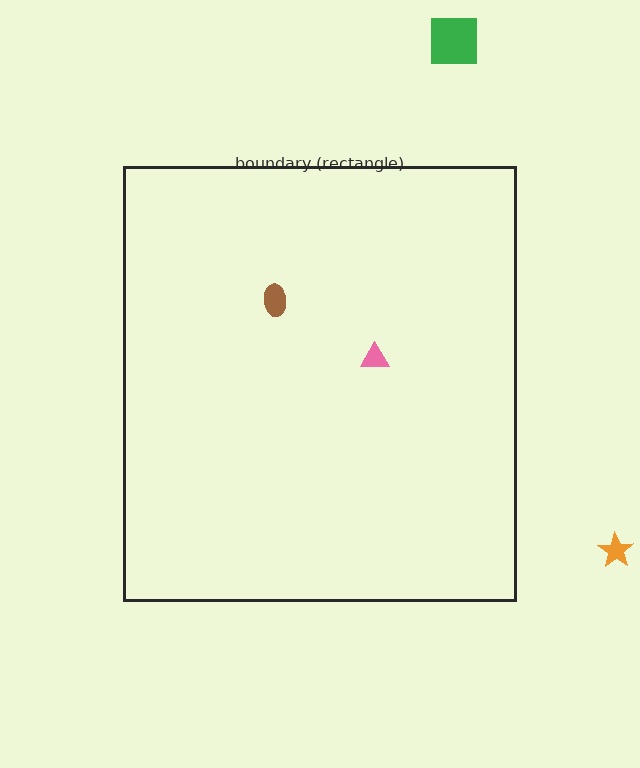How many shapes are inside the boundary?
2 inside, 2 outside.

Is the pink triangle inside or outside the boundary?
Inside.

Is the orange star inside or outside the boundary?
Outside.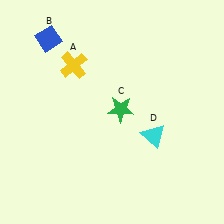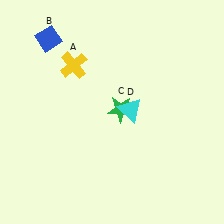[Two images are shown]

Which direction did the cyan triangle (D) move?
The cyan triangle (D) moved up.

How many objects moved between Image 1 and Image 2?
1 object moved between the two images.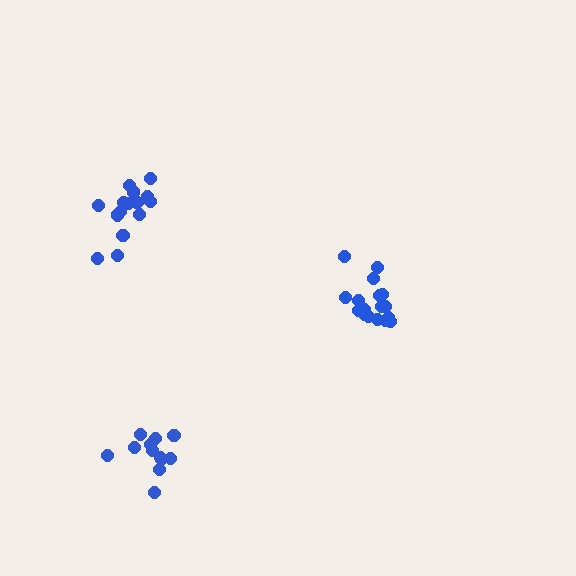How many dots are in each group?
Group 1: 17 dots, Group 2: 15 dots, Group 3: 12 dots (44 total).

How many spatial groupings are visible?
There are 3 spatial groupings.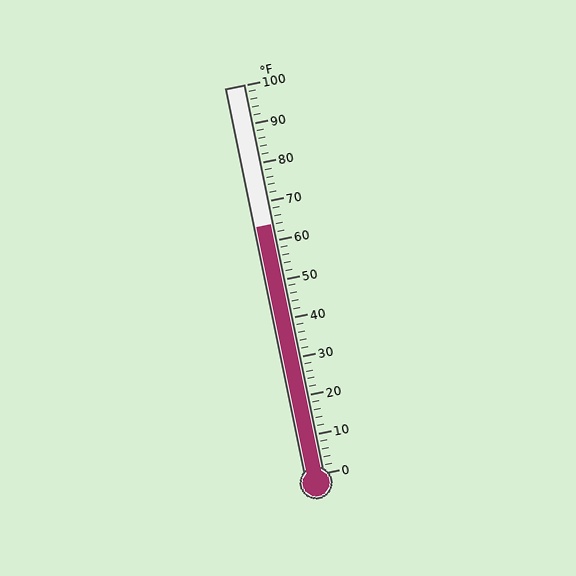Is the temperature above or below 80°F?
The temperature is below 80°F.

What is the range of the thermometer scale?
The thermometer scale ranges from 0°F to 100°F.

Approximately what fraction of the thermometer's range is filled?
The thermometer is filled to approximately 65% of its range.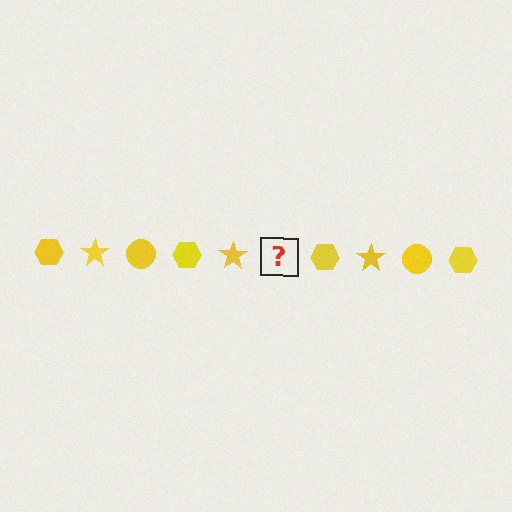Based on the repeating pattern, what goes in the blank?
The blank should be a yellow circle.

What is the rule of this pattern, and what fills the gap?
The rule is that the pattern cycles through hexagon, star, circle shapes in yellow. The gap should be filled with a yellow circle.